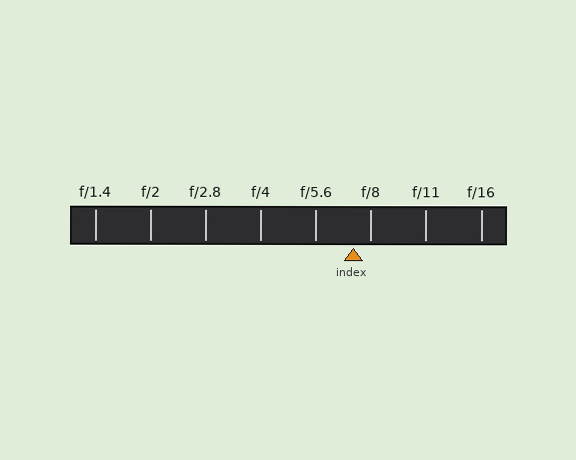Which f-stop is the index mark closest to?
The index mark is closest to f/8.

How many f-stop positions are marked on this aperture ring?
There are 8 f-stop positions marked.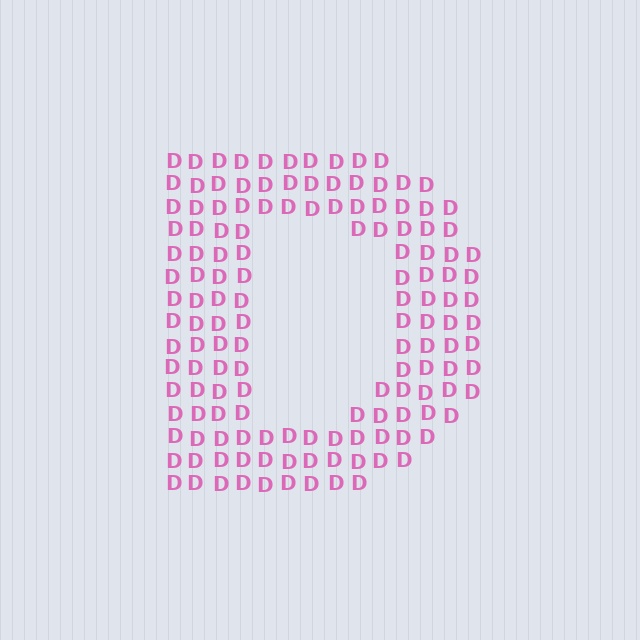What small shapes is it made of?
It is made of small letter D's.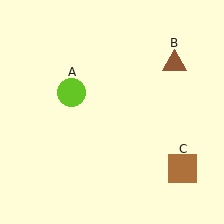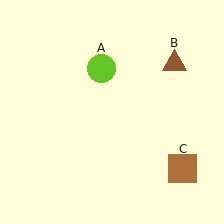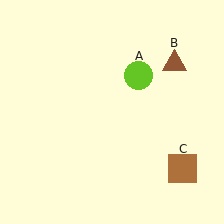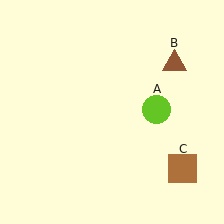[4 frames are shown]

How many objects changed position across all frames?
1 object changed position: lime circle (object A).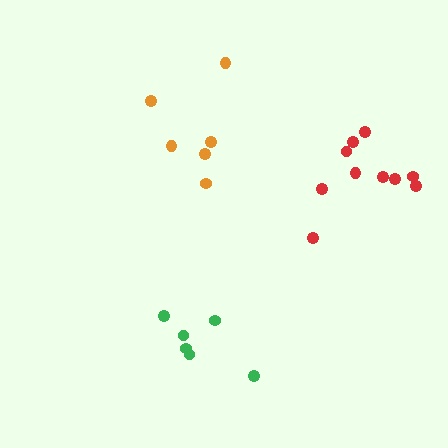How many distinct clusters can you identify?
There are 3 distinct clusters.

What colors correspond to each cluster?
The clusters are colored: orange, red, green.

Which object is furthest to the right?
The red cluster is rightmost.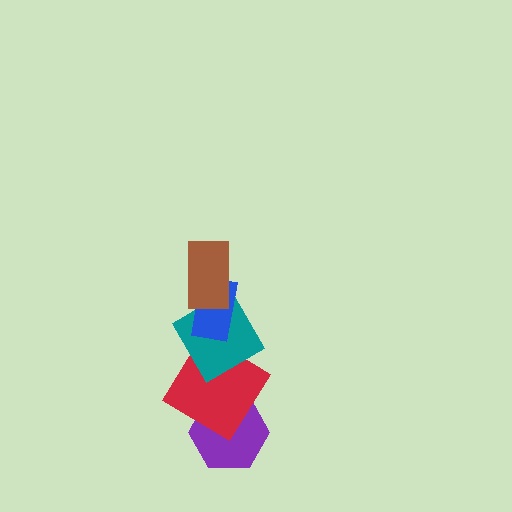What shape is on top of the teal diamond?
The blue rectangle is on top of the teal diamond.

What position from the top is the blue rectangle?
The blue rectangle is 2nd from the top.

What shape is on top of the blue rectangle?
The brown rectangle is on top of the blue rectangle.